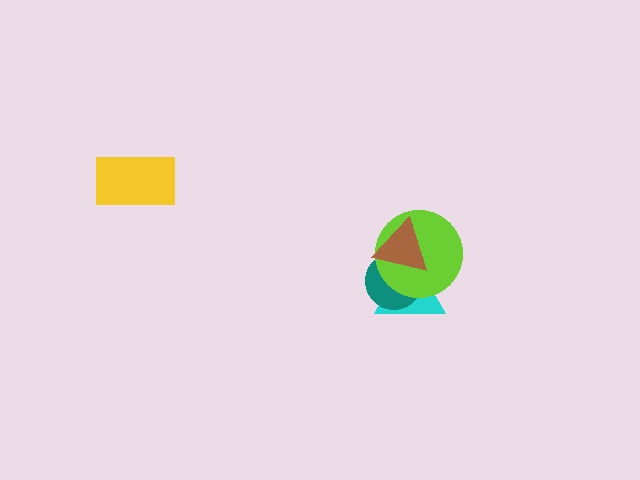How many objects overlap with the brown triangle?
3 objects overlap with the brown triangle.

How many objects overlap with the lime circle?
3 objects overlap with the lime circle.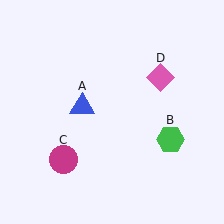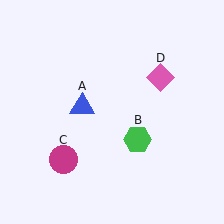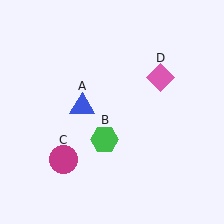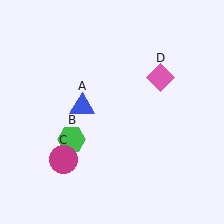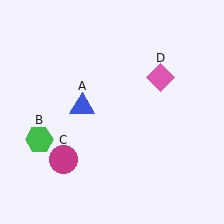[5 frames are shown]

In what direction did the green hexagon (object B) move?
The green hexagon (object B) moved left.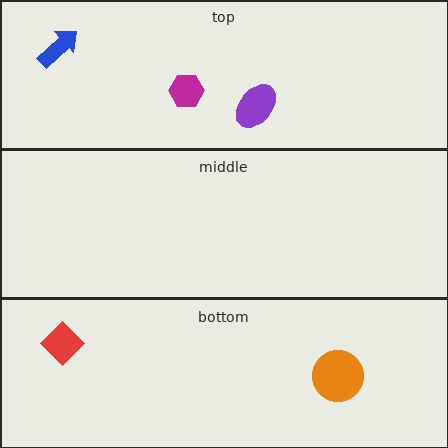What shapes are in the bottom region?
The orange circle, the red diamond.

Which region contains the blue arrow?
The top region.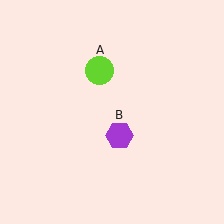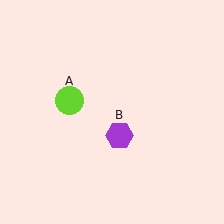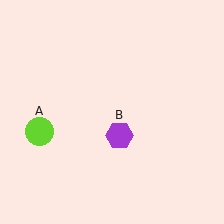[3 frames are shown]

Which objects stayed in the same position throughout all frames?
Purple hexagon (object B) remained stationary.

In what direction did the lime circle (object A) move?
The lime circle (object A) moved down and to the left.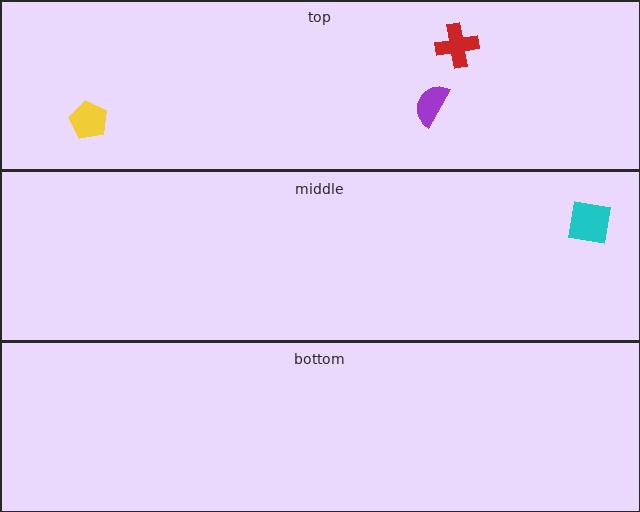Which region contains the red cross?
The top region.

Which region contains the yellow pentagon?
The top region.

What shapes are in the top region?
The red cross, the purple semicircle, the yellow pentagon.